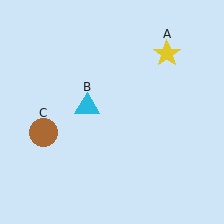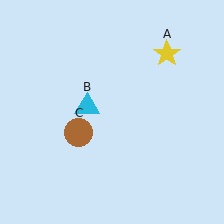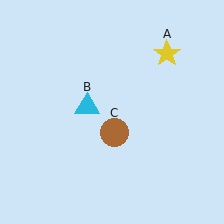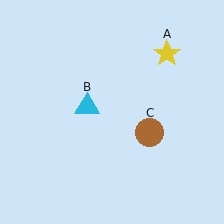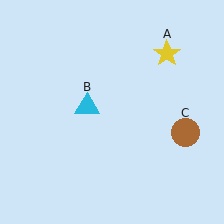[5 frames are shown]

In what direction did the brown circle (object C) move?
The brown circle (object C) moved right.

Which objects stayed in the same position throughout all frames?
Yellow star (object A) and cyan triangle (object B) remained stationary.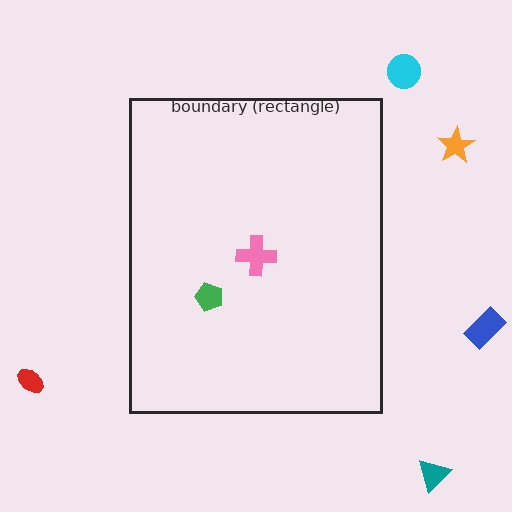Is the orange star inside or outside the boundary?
Outside.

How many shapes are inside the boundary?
2 inside, 5 outside.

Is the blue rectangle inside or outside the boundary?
Outside.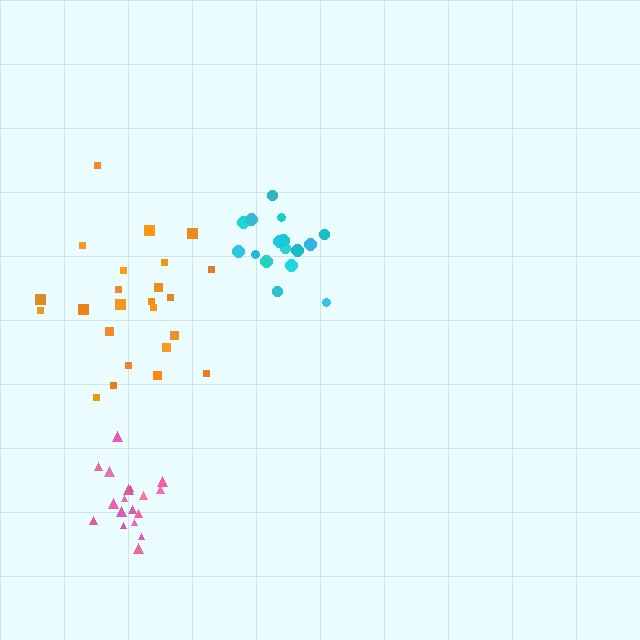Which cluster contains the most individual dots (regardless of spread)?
Orange (24).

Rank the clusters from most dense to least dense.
pink, cyan, orange.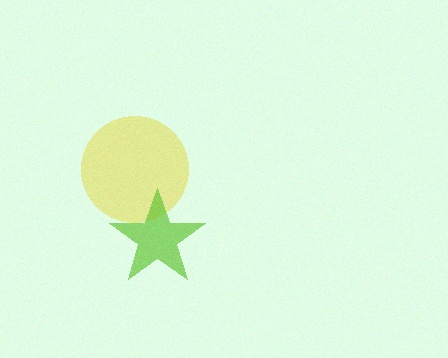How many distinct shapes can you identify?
There are 2 distinct shapes: a yellow circle, a lime star.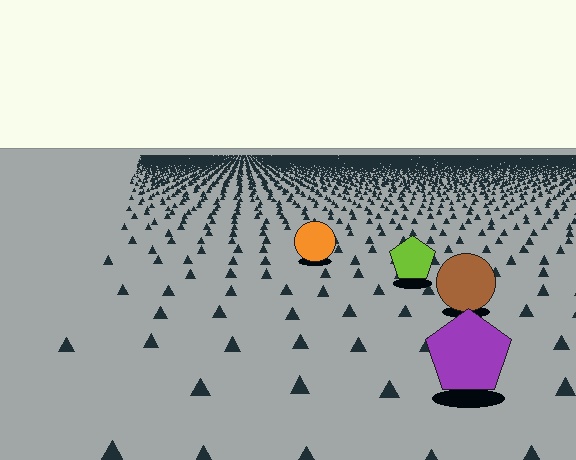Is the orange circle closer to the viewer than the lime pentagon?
No. The lime pentagon is closer — you can tell from the texture gradient: the ground texture is coarser near it.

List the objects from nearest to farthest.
From nearest to farthest: the purple pentagon, the brown circle, the lime pentagon, the orange circle.